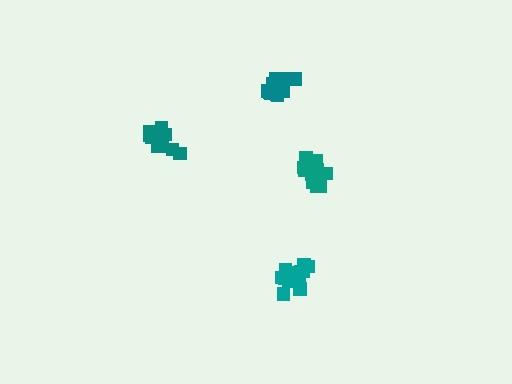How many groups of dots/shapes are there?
There are 4 groups.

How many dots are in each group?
Group 1: 14 dots, Group 2: 16 dots, Group 3: 17 dots, Group 4: 15 dots (62 total).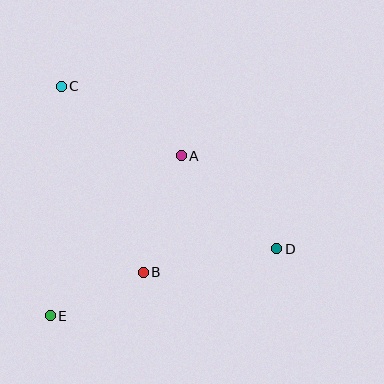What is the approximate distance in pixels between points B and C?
The distance between B and C is approximately 203 pixels.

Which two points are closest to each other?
Points B and E are closest to each other.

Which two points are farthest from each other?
Points C and D are farthest from each other.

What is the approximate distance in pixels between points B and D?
The distance between B and D is approximately 135 pixels.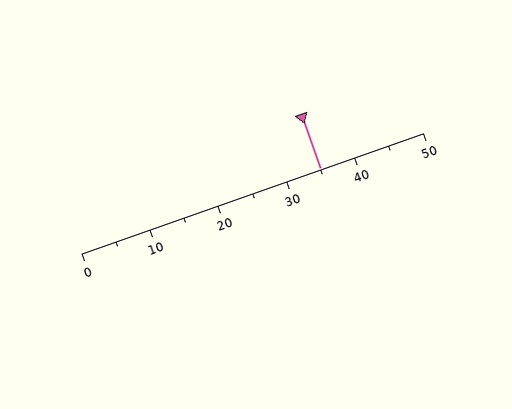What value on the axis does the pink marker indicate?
The marker indicates approximately 35.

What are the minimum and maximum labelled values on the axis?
The axis runs from 0 to 50.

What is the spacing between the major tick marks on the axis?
The major ticks are spaced 10 apart.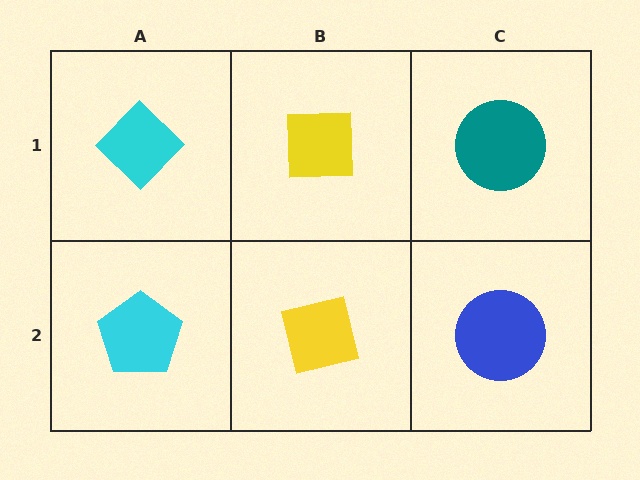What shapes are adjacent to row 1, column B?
A yellow square (row 2, column B), a cyan diamond (row 1, column A), a teal circle (row 1, column C).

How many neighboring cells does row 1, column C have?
2.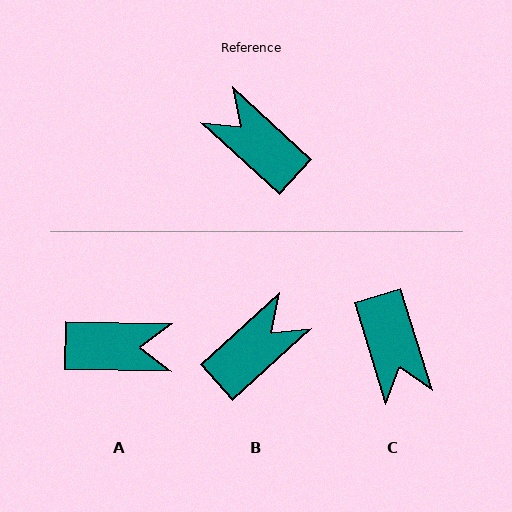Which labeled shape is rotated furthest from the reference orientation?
C, about 149 degrees away.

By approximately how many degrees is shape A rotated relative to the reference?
Approximately 139 degrees clockwise.